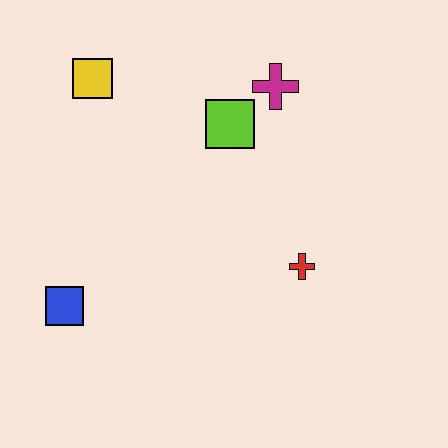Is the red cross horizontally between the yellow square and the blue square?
No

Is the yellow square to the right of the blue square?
Yes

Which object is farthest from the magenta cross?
The blue square is farthest from the magenta cross.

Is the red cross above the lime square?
No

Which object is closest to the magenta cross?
The lime square is closest to the magenta cross.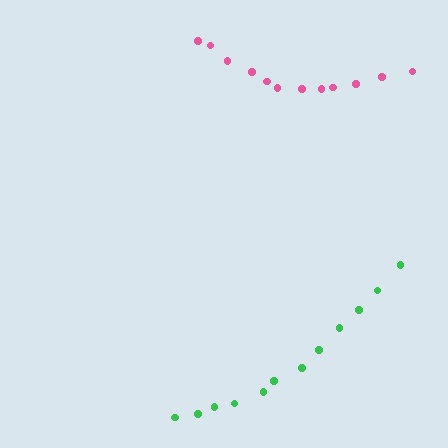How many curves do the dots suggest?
There are 2 distinct paths.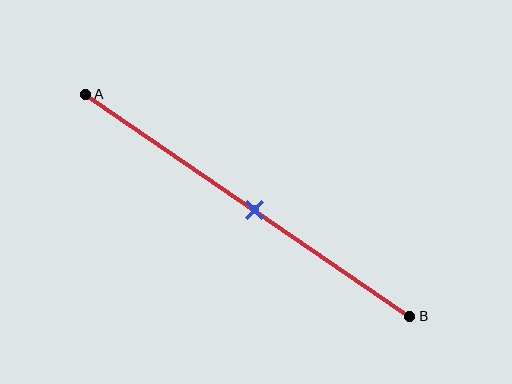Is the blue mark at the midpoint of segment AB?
Yes, the mark is approximately at the midpoint.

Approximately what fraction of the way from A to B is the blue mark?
The blue mark is approximately 50% of the way from A to B.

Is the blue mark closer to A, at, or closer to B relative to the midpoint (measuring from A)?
The blue mark is approximately at the midpoint of segment AB.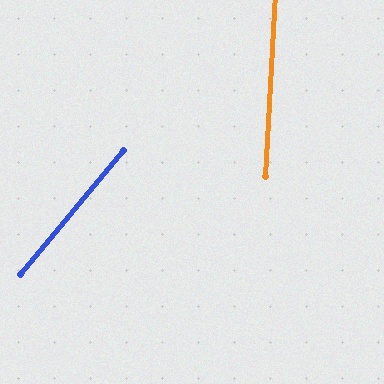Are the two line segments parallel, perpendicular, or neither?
Neither parallel nor perpendicular — they differ by about 37°.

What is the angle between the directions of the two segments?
Approximately 37 degrees.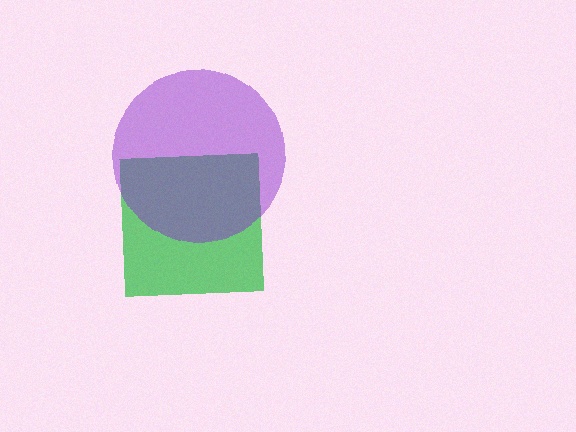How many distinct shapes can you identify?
There are 2 distinct shapes: a green square, a purple circle.